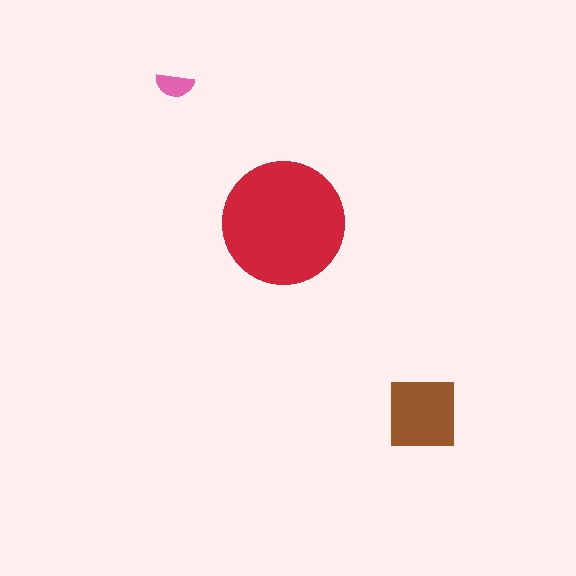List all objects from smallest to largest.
The pink semicircle, the brown square, the red circle.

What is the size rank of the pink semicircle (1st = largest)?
3rd.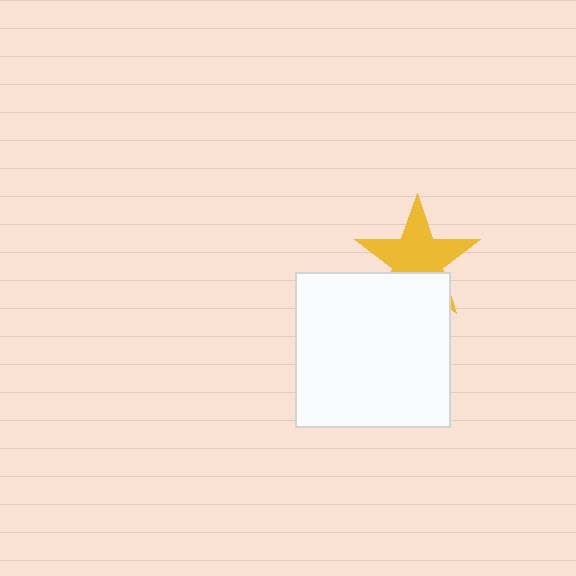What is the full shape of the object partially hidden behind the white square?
The partially hidden object is a yellow star.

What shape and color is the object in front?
The object in front is a white square.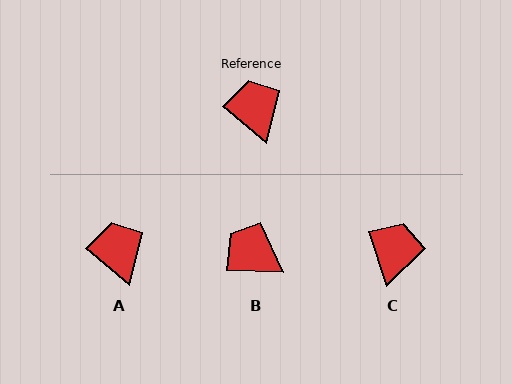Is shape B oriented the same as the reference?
No, it is off by about 39 degrees.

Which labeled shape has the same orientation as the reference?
A.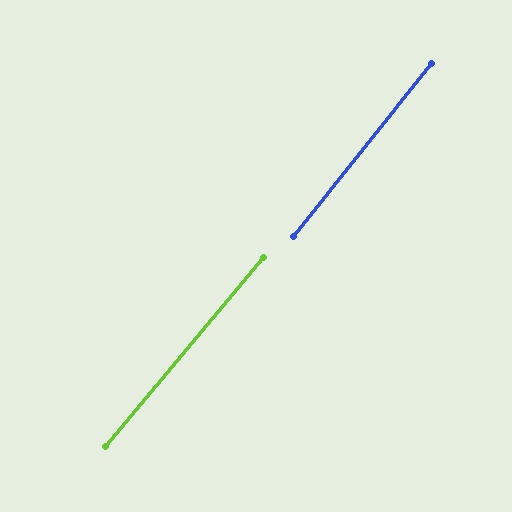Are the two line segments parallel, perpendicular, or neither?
Parallel — their directions differ by only 1.4°.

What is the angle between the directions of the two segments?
Approximately 1 degree.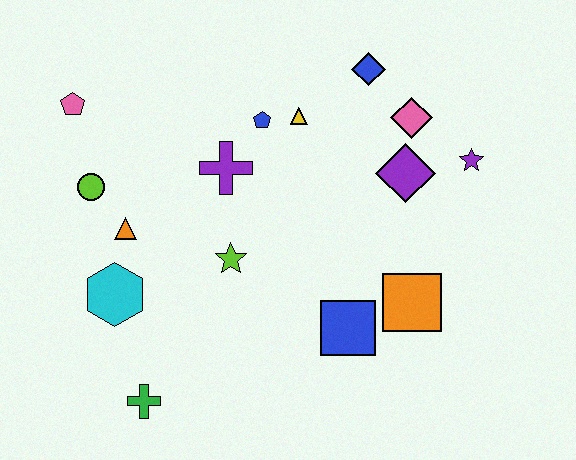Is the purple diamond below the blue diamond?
Yes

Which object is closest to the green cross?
The cyan hexagon is closest to the green cross.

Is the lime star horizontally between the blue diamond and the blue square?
No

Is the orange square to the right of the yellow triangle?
Yes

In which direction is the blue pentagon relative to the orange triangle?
The blue pentagon is to the right of the orange triangle.